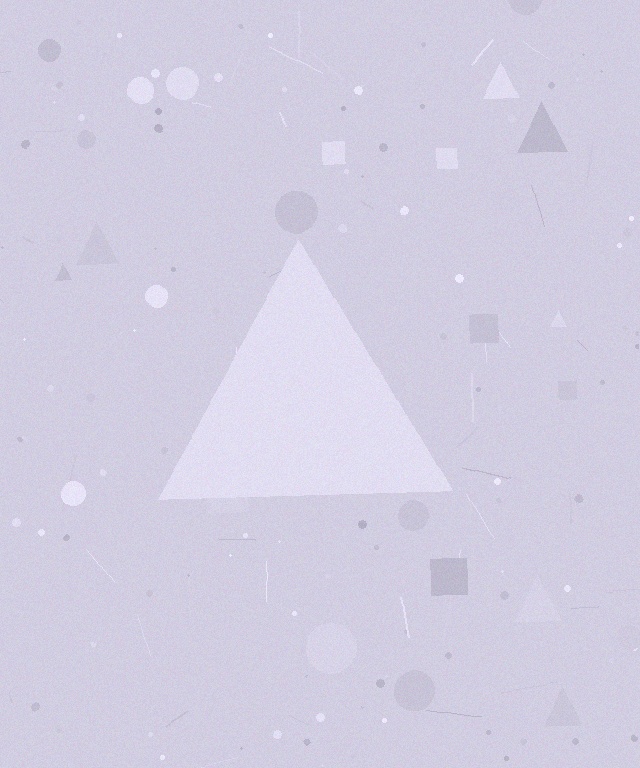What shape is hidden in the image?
A triangle is hidden in the image.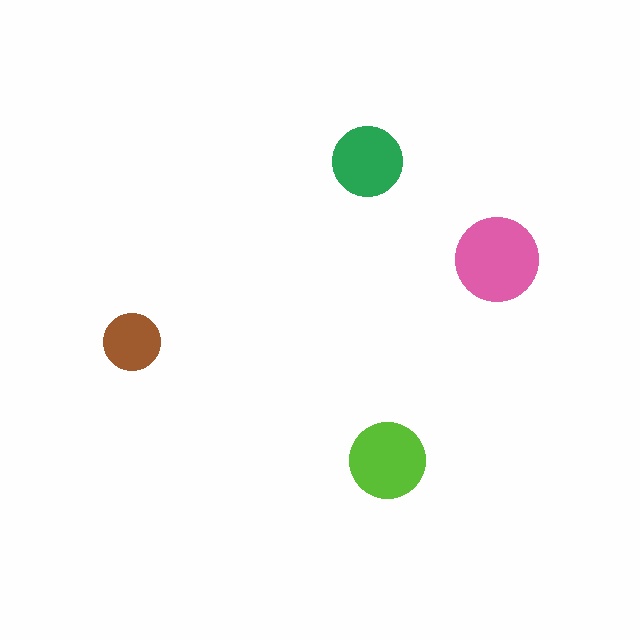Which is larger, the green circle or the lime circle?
The lime one.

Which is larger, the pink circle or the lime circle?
The pink one.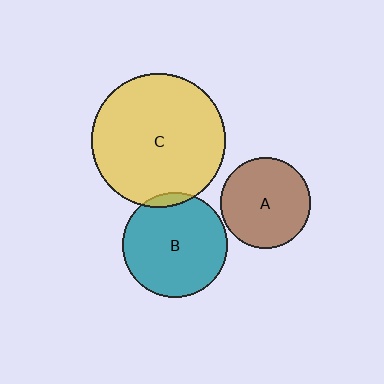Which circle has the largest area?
Circle C (yellow).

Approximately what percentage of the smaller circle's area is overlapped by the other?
Approximately 5%.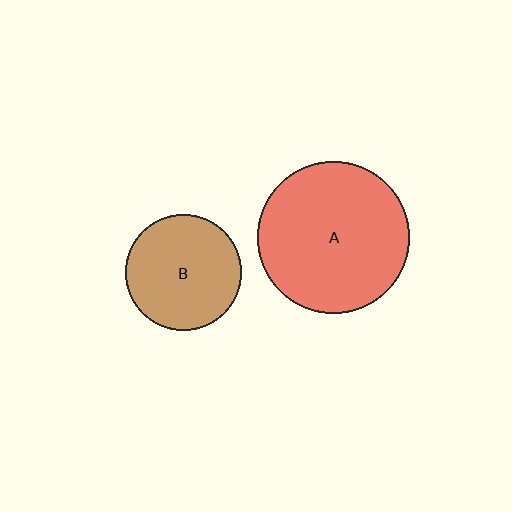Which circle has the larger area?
Circle A (red).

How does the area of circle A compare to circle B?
Approximately 1.7 times.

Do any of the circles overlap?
No, none of the circles overlap.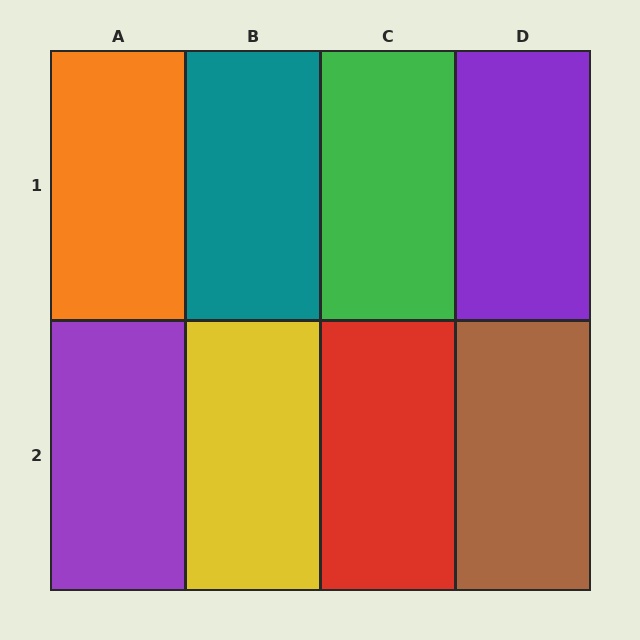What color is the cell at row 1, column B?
Teal.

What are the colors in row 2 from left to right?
Purple, yellow, red, brown.